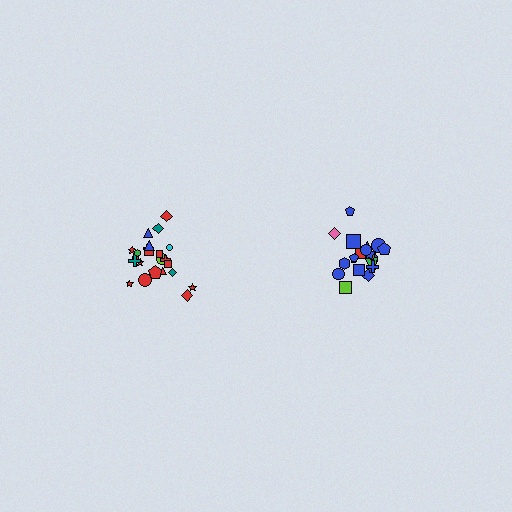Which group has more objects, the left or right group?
The left group.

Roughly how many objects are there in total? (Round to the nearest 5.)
Roughly 45 objects in total.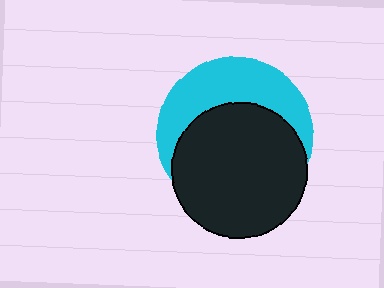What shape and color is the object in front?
The object in front is a black circle.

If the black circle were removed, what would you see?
You would see the complete cyan circle.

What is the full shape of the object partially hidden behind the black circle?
The partially hidden object is a cyan circle.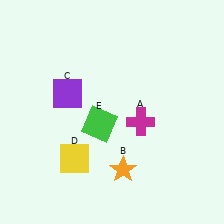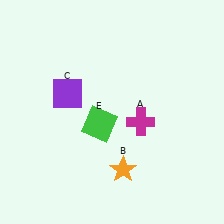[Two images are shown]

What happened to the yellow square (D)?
The yellow square (D) was removed in Image 2. It was in the bottom-left area of Image 1.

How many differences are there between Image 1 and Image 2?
There is 1 difference between the two images.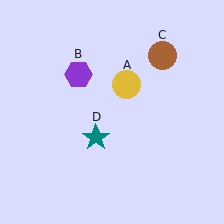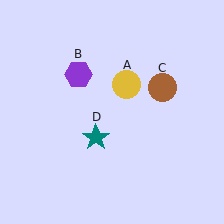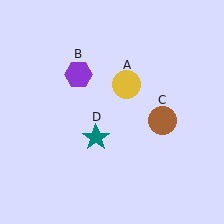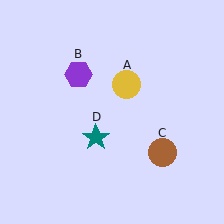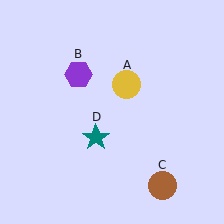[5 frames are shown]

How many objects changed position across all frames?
1 object changed position: brown circle (object C).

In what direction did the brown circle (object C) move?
The brown circle (object C) moved down.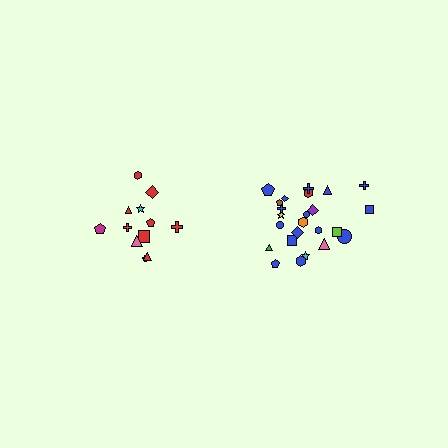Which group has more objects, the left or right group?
The right group.